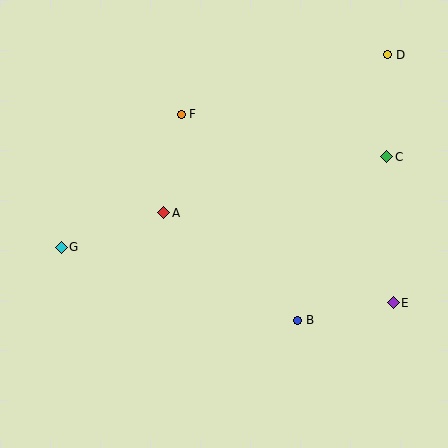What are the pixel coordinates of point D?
Point D is at (388, 55).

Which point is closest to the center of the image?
Point A at (164, 213) is closest to the center.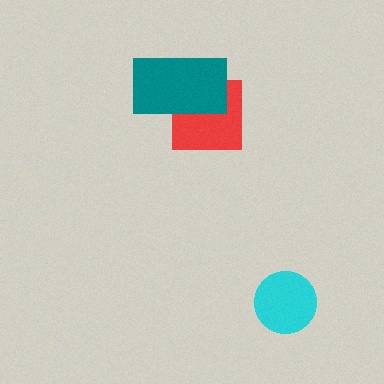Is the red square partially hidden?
Yes, it is partially covered by another shape.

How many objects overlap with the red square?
1 object overlaps with the red square.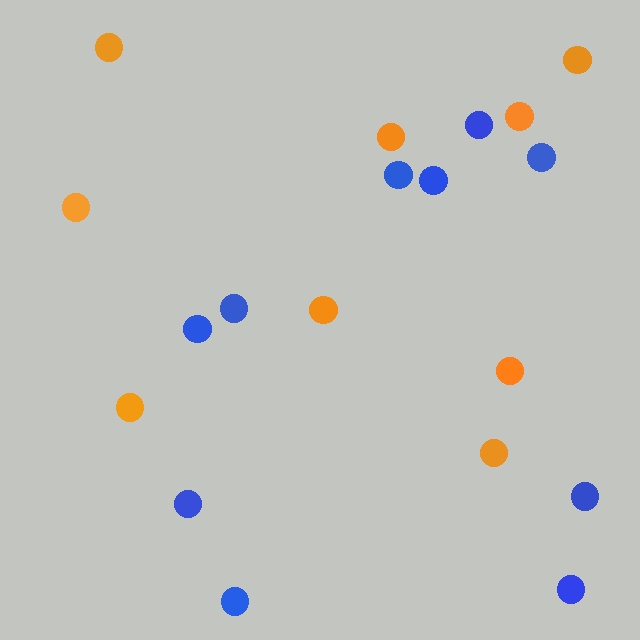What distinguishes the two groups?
There are 2 groups: one group of blue circles (10) and one group of orange circles (9).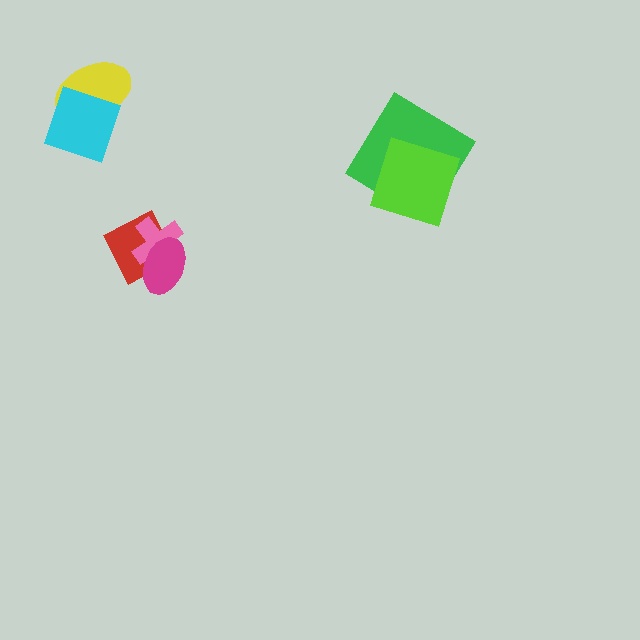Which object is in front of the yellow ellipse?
The cyan diamond is in front of the yellow ellipse.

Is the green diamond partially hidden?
Yes, it is partially covered by another shape.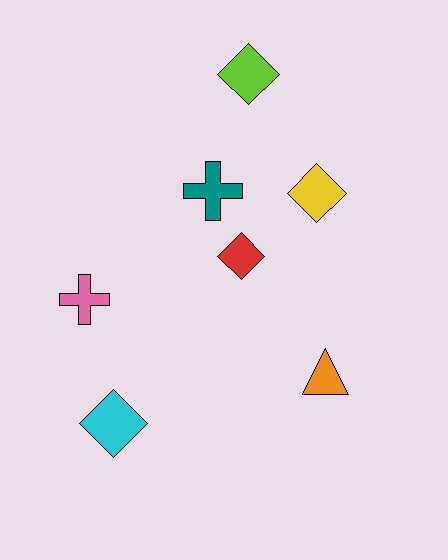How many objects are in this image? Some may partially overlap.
There are 7 objects.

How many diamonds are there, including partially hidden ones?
There are 4 diamonds.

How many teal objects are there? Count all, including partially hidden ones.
There is 1 teal object.